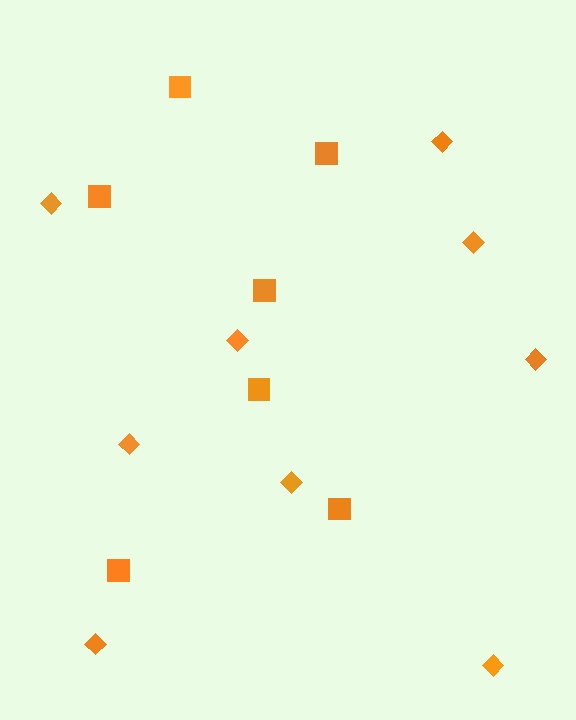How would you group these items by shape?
There are 2 groups: one group of squares (7) and one group of diamonds (9).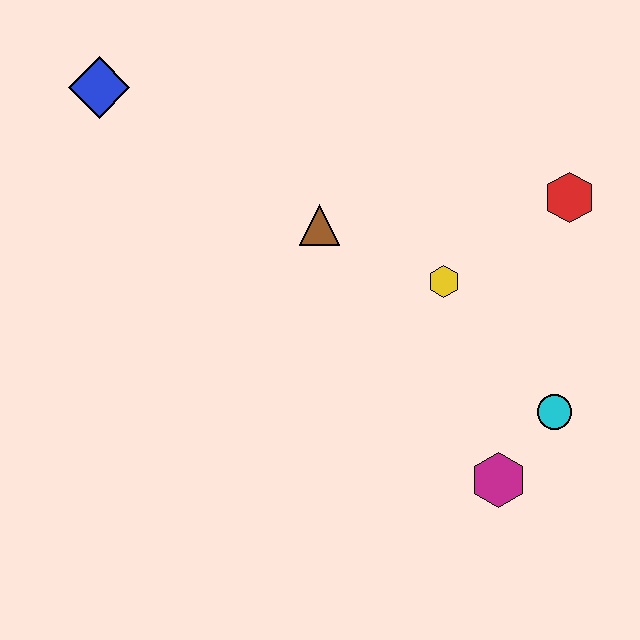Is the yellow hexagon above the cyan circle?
Yes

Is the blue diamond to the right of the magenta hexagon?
No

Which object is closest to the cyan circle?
The magenta hexagon is closest to the cyan circle.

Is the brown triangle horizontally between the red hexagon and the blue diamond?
Yes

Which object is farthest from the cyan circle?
The blue diamond is farthest from the cyan circle.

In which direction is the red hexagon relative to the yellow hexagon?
The red hexagon is to the right of the yellow hexagon.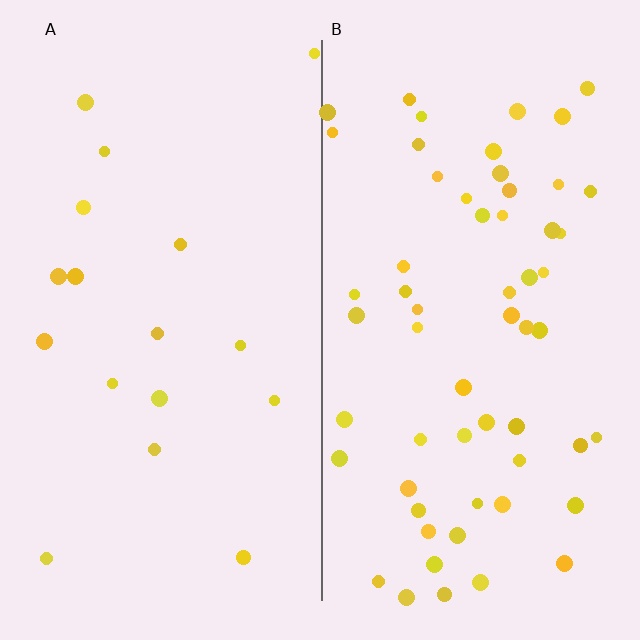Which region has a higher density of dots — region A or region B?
B (the right).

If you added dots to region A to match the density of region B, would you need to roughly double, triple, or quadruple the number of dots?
Approximately triple.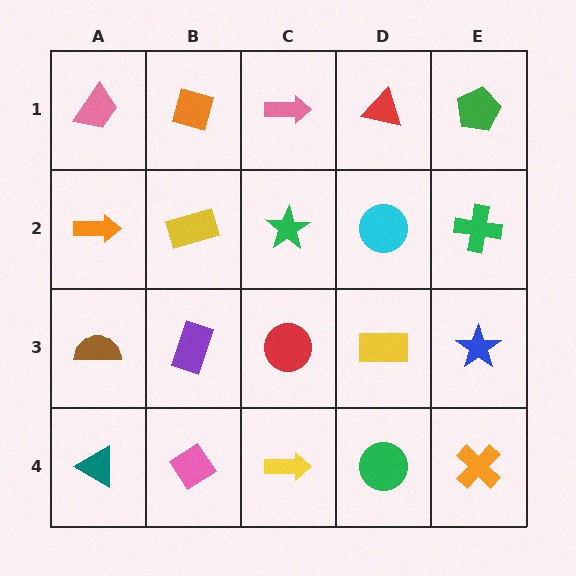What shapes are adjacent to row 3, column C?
A green star (row 2, column C), a yellow arrow (row 4, column C), a purple rectangle (row 3, column B), a yellow rectangle (row 3, column D).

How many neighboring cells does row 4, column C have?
3.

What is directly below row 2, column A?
A brown semicircle.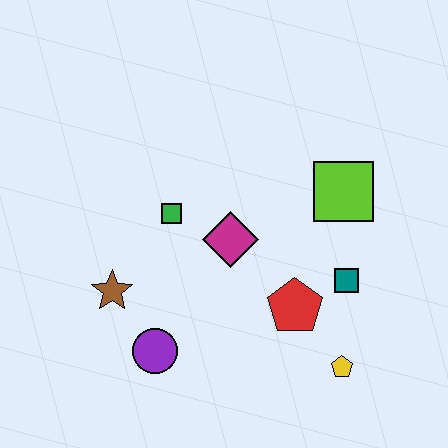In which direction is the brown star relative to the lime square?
The brown star is to the left of the lime square.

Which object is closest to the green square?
The magenta diamond is closest to the green square.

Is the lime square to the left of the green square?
No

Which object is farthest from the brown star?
The lime square is farthest from the brown star.